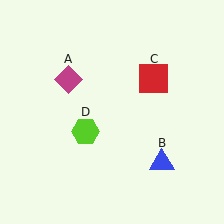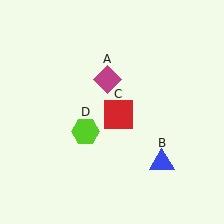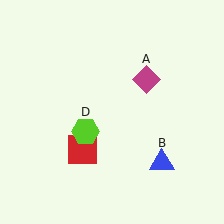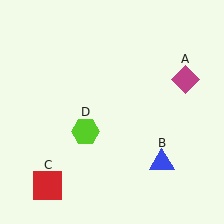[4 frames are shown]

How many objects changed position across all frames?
2 objects changed position: magenta diamond (object A), red square (object C).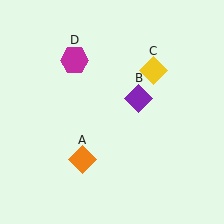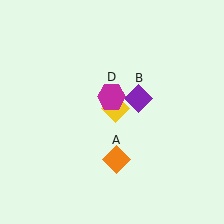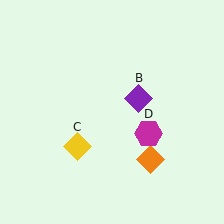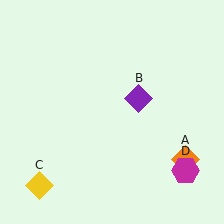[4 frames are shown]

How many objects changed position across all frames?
3 objects changed position: orange diamond (object A), yellow diamond (object C), magenta hexagon (object D).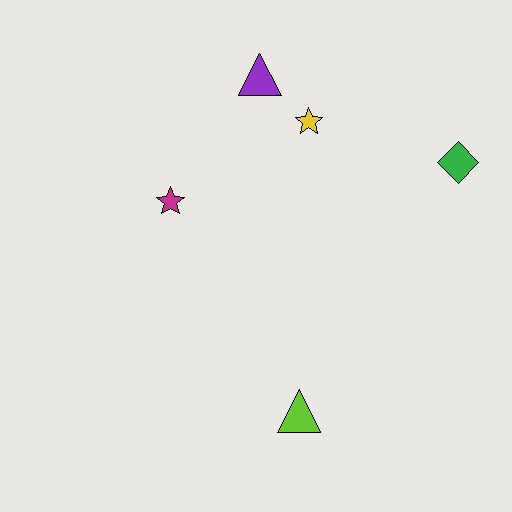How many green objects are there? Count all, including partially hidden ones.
There is 1 green object.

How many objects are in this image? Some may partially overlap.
There are 5 objects.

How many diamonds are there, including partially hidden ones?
There is 1 diamond.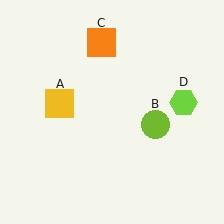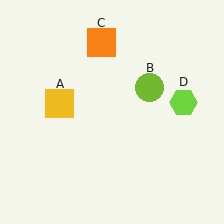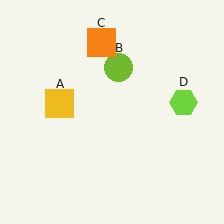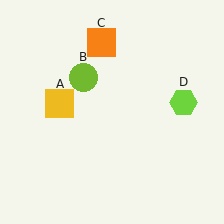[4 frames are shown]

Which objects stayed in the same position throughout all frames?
Yellow square (object A) and orange square (object C) and lime hexagon (object D) remained stationary.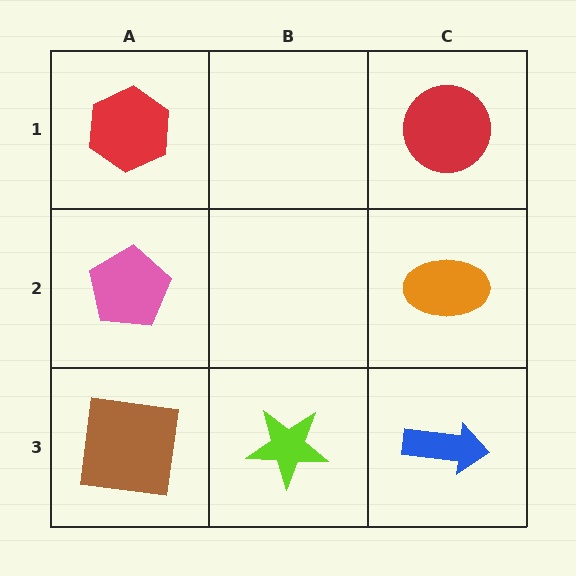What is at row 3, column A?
A brown square.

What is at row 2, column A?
A pink pentagon.